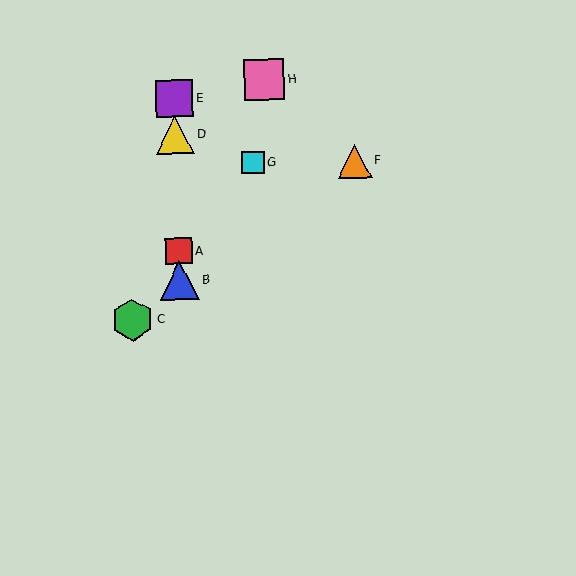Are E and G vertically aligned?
No, E is at x≈174 and G is at x≈253.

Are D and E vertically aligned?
Yes, both are at x≈175.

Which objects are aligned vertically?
Objects A, B, D, E are aligned vertically.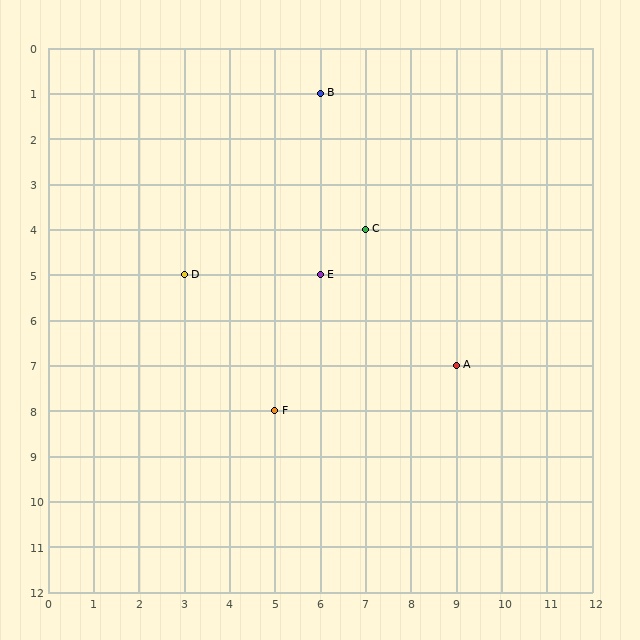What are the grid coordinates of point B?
Point B is at grid coordinates (6, 1).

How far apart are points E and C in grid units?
Points E and C are 1 column and 1 row apart (about 1.4 grid units diagonally).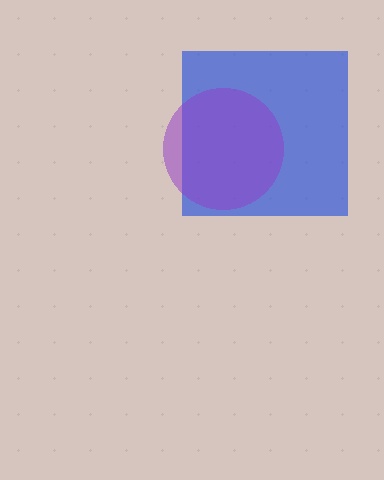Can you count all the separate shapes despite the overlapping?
Yes, there are 2 separate shapes.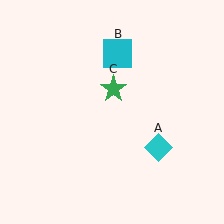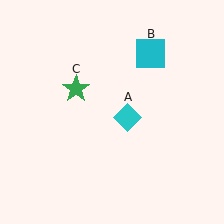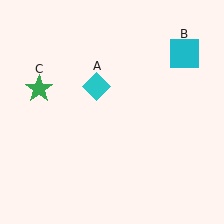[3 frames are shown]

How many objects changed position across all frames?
3 objects changed position: cyan diamond (object A), cyan square (object B), green star (object C).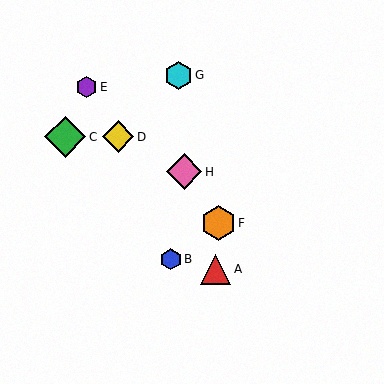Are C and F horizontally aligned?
No, C is at y≈137 and F is at y≈223.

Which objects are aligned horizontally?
Objects C, D are aligned horizontally.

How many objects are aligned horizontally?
2 objects (C, D) are aligned horizontally.